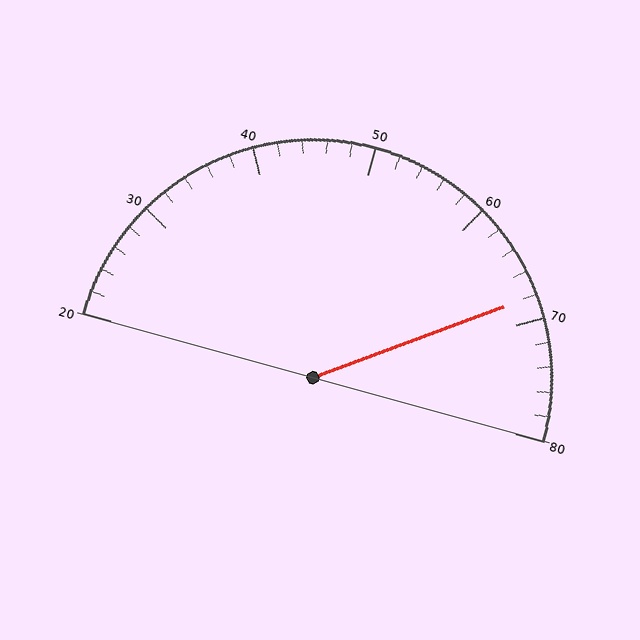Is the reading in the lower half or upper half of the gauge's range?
The reading is in the upper half of the range (20 to 80).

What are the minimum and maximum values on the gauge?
The gauge ranges from 20 to 80.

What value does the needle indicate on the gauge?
The needle indicates approximately 68.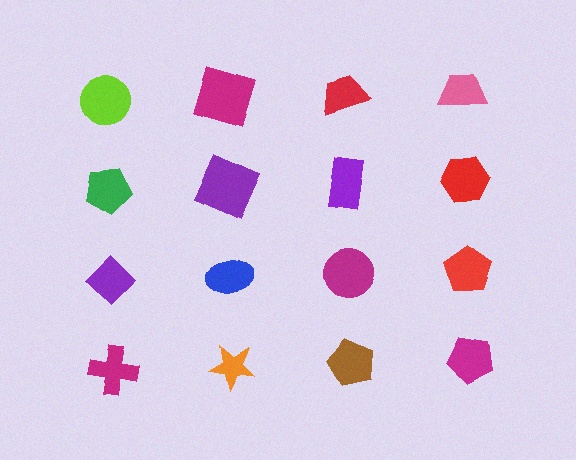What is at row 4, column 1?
A magenta cross.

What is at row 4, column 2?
An orange star.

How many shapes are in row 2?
4 shapes.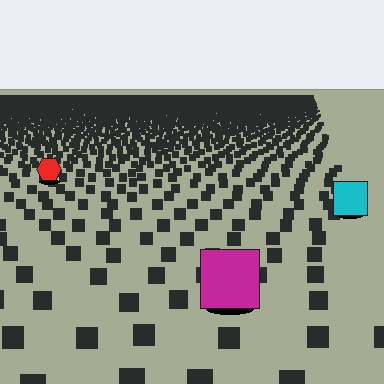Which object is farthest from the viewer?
The red hexagon is farthest from the viewer. It appears smaller and the ground texture around it is denser.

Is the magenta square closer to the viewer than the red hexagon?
Yes. The magenta square is closer — you can tell from the texture gradient: the ground texture is coarser near it.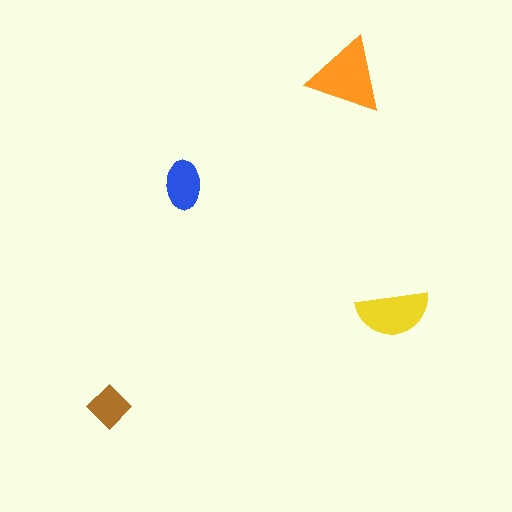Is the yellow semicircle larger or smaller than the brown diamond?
Larger.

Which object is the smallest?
The brown diamond.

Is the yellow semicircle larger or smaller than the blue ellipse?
Larger.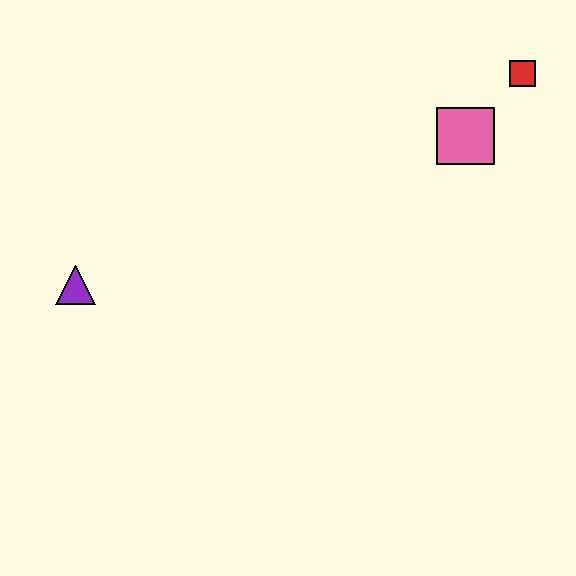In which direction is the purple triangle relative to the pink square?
The purple triangle is to the left of the pink square.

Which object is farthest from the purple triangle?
The red square is farthest from the purple triangle.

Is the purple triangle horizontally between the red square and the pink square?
No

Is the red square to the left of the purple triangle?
No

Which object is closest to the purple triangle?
The pink square is closest to the purple triangle.